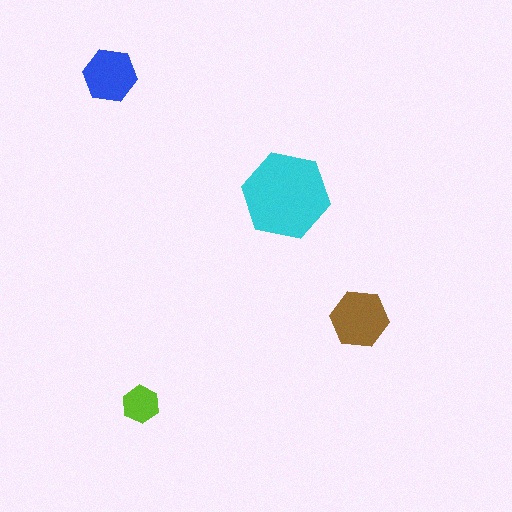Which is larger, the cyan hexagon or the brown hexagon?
The cyan one.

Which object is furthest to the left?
The blue hexagon is leftmost.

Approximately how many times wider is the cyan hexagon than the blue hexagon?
About 1.5 times wider.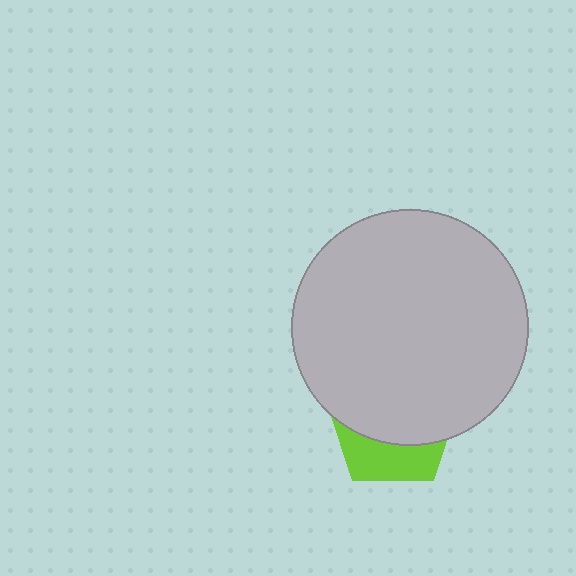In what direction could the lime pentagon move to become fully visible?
The lime pentagon could move down. That would shift it out from behind the light gray circle entirely.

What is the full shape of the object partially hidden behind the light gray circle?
The partially hidden object is a lime pentagon.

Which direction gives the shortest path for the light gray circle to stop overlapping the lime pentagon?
Moving up gives the shortest separation.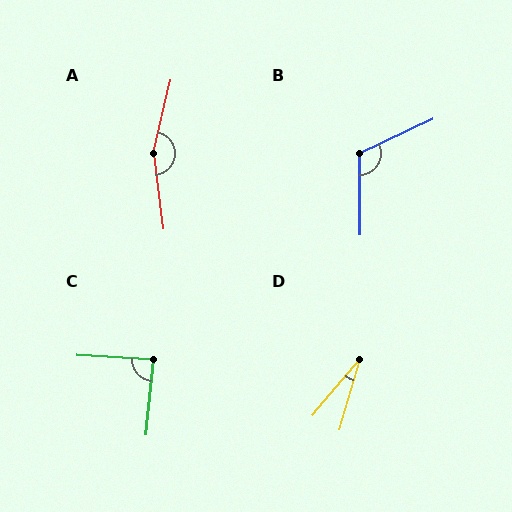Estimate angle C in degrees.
Approximately 87 degrees.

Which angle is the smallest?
D, at approximately 24 degrees.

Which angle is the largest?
A, at approximately 159 degrees.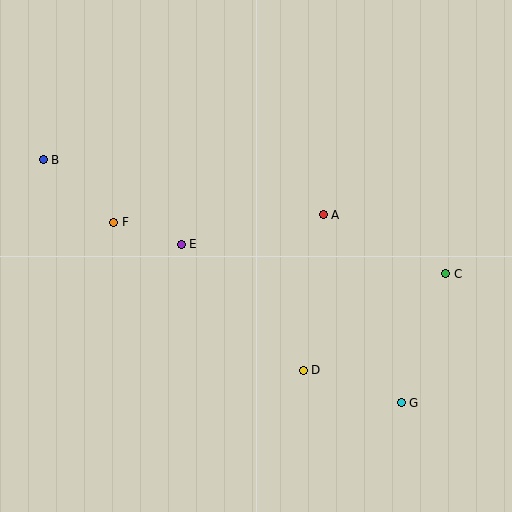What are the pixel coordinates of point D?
Point D is at (303, 370).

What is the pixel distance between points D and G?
The distance between D and G is 103 pixels.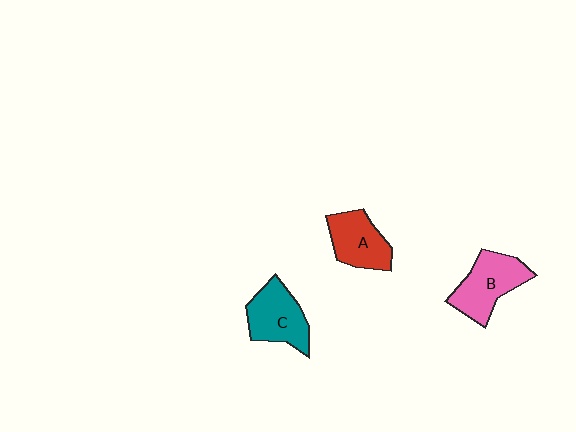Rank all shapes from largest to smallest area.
From largest to smallest: B (pink), C (teal), A (red).